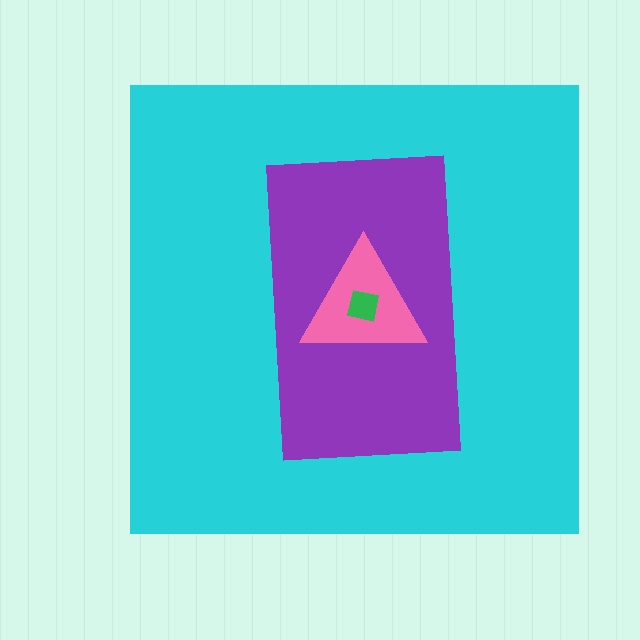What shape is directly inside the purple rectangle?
The pink triangle.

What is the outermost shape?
The cyan square.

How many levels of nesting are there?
4.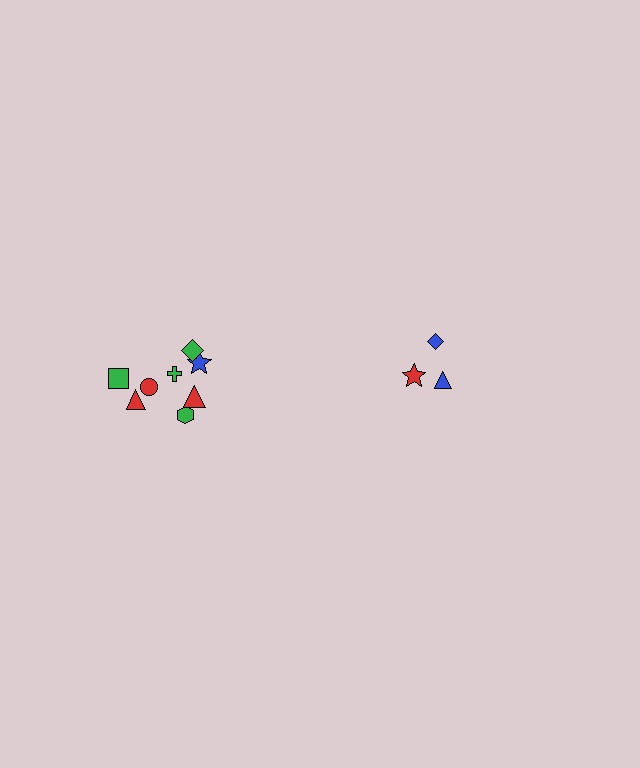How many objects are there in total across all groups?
There are 11 objects.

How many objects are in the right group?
There are 3 objects.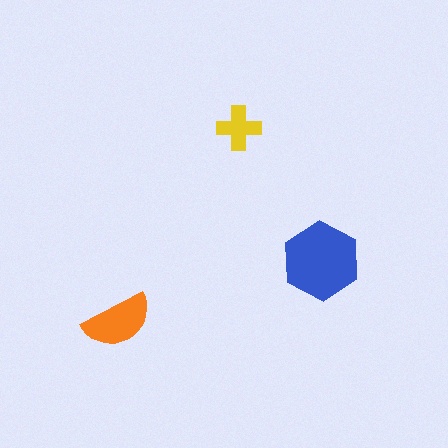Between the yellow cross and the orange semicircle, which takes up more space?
The orange semicircle.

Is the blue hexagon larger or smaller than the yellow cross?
Larger.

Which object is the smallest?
The yellow cross.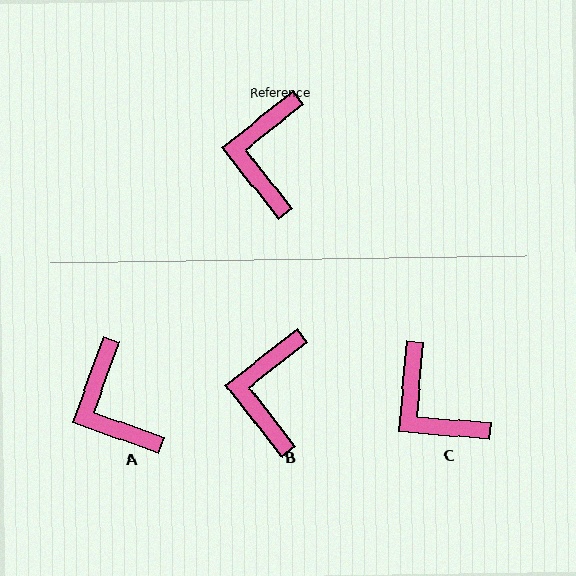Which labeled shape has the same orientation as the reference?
B.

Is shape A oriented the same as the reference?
No, it is off by about 32 degrees.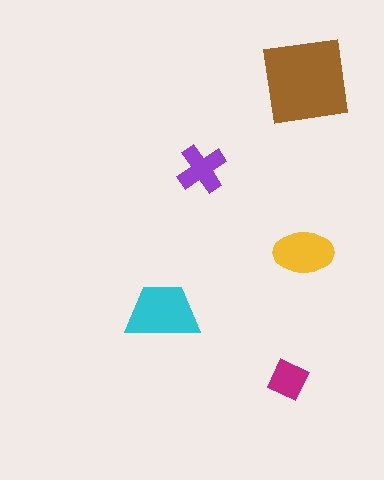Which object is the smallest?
The magenta diamond.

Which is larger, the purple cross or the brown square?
The brown square.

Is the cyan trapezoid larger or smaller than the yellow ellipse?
Larger.